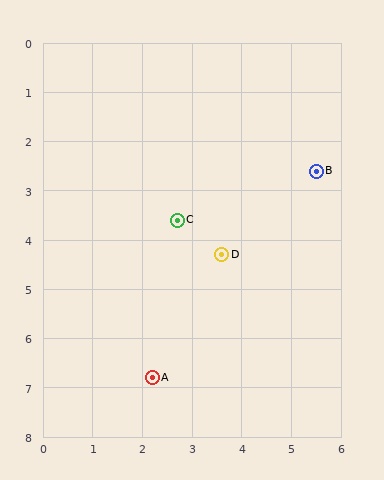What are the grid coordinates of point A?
Point A is at approximately (2.2, 6.8).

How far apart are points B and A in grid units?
Points B and A are about 5.3 grid units apart.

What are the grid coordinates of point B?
Point B is at approximately (5.5, 2.6).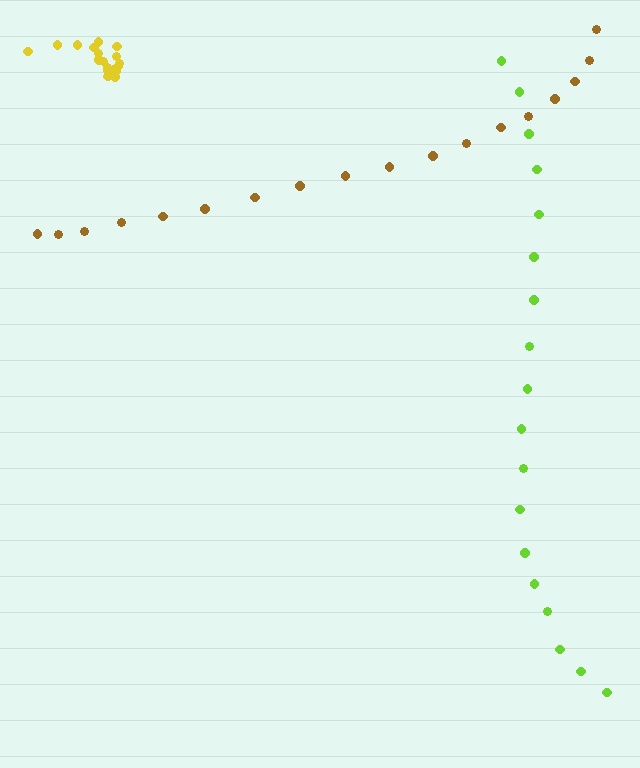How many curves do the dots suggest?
There are 3 distinct paths.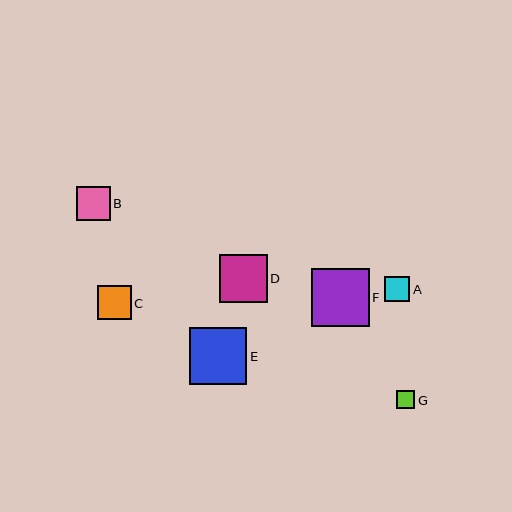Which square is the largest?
Square F is the largest with a size of approximately 58 pixels.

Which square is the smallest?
Square G is the smallest with a size of approximately 19 pixels.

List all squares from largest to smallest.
From largest to smallest: F, E, D, C, B, A, G.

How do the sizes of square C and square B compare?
Square C and square B are approximately the same size.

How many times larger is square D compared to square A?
Square D is approximately 1.9 times the size of square A.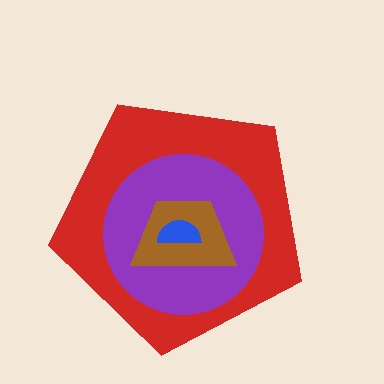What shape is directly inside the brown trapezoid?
The blue semicircle.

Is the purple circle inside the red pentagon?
Yes.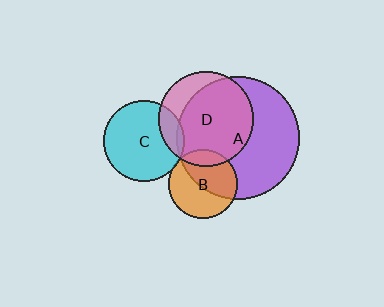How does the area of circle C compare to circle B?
Approximately 1.4 times.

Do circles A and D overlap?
Yes.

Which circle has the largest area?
Circle A (purple).